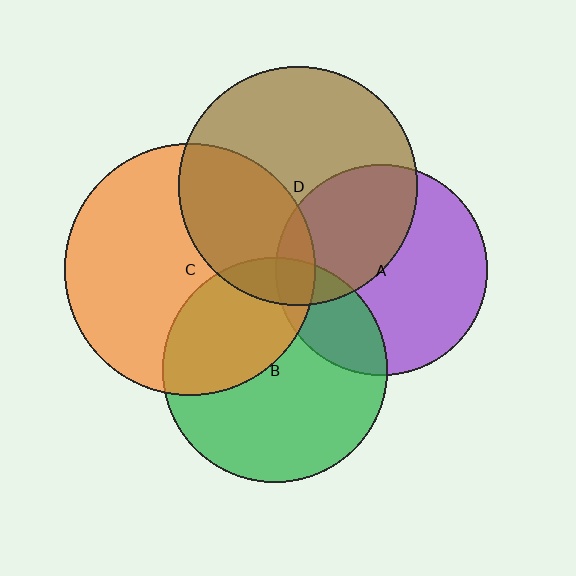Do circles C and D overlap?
Yes.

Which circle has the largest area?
Circle C (orange).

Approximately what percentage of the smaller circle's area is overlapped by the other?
Approximately 35%.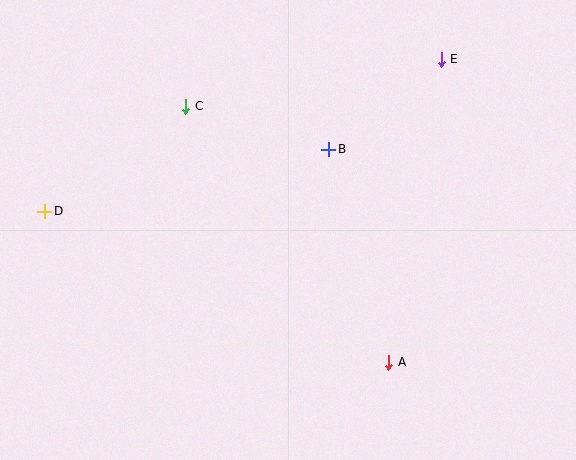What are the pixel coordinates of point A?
Point A is at (389, 362).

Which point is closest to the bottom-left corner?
Point D is closest to the bottom-left corner.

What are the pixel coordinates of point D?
Point D is at (45, 211).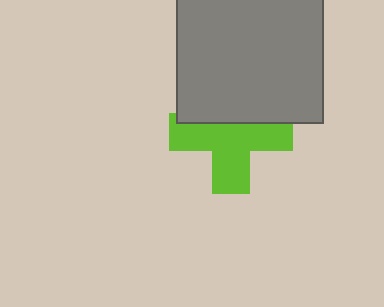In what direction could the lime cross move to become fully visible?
The lime cross could move down. That would shift it out from behind the gray square entirely.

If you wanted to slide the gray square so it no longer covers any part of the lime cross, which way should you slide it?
Slide it up — that is the most direct way to separate the two shapes.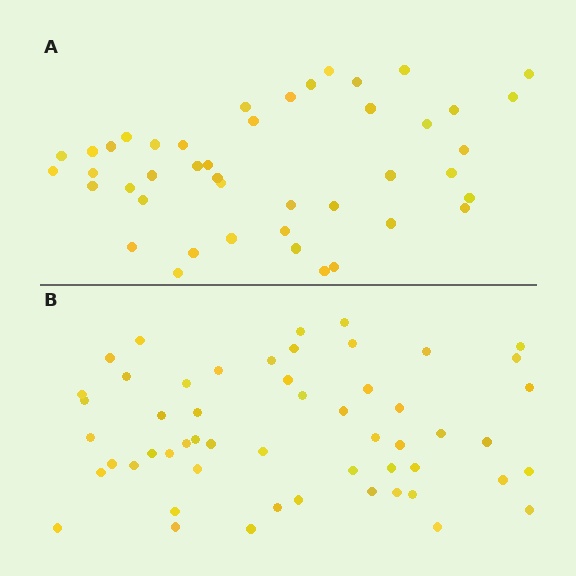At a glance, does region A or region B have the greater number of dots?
Region B (the bottom region) has more dots.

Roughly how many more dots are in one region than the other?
Region B has roughly 10 or so more dots than region A.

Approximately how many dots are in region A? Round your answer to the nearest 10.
About 40 dots. (The exact count is 44, which rounds to 40.)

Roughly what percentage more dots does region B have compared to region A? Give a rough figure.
About 25% more.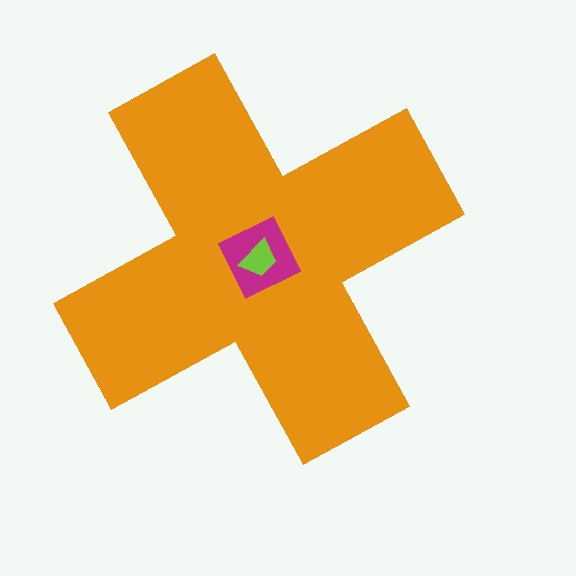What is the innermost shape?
The lime trapezoid.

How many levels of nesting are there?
3.